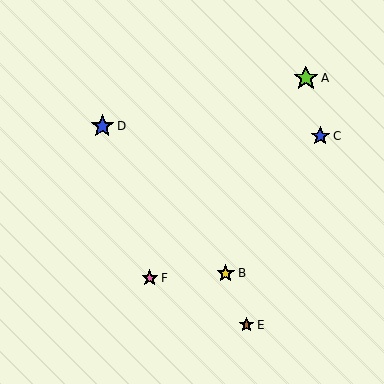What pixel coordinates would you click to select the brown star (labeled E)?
Click at (246, 325) to select the brown star E.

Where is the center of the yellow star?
The center of the yellow star is at (226, 273).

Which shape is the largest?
The lime star (labeled A) is the largest.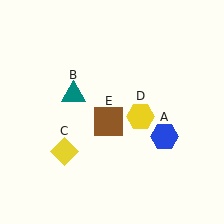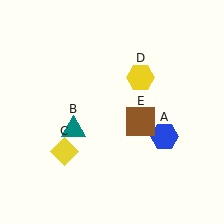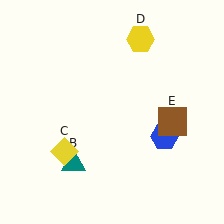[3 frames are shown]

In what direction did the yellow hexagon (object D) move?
The yellow hexagon (object D) moved up.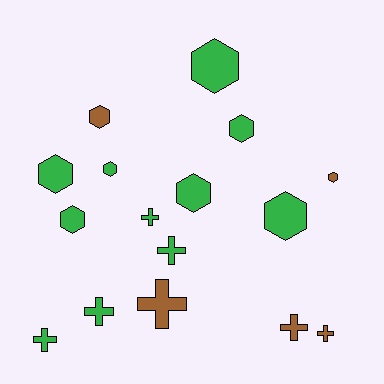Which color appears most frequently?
Green, with 11 objects.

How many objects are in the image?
There are 16 objects.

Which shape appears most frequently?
Hexagon, with 9 objects.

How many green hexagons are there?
There are 7 green hexagons.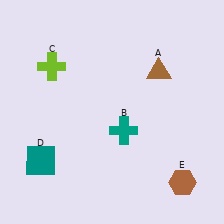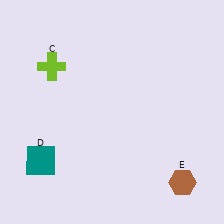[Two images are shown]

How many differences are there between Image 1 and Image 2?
There are 2 differences between the two images.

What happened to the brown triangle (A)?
The brown triangle (A) was removed in Image 2. It was in the top-right area of Image 1.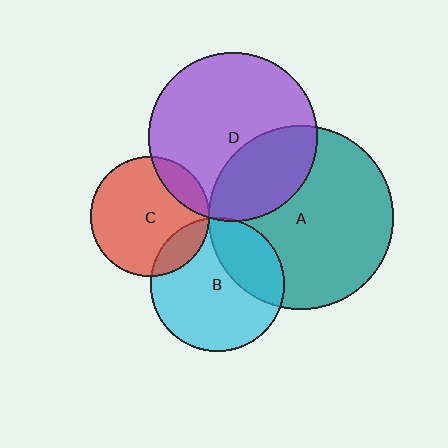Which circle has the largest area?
Circle A (teal).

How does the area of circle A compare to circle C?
Approximately 2.4 times.